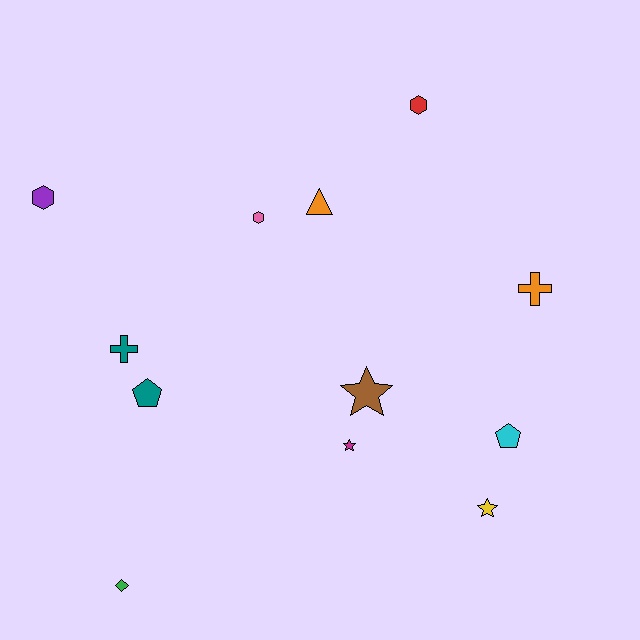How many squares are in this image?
There are no squares.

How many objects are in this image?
There are 12 objects.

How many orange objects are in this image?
There are 2 orange objects.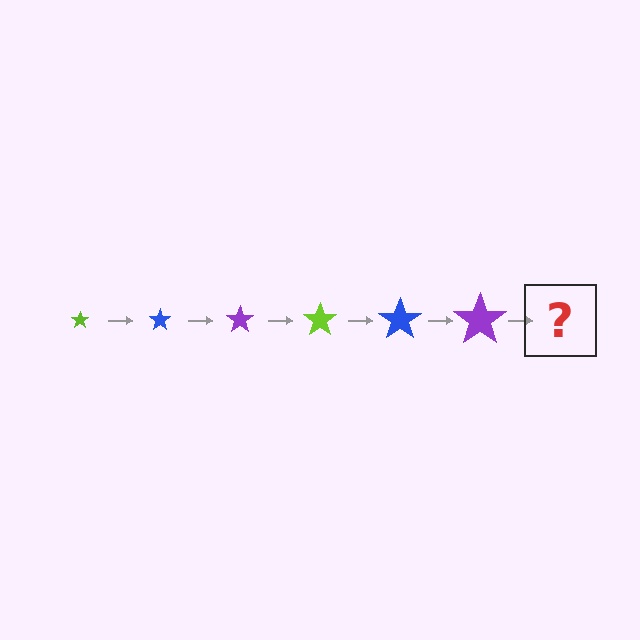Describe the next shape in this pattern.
It should be a lime star, larger than the previous one.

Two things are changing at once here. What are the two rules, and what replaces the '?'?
The two rules are that the star grows larger each step and the color cycles through lime, blue, and purple. The '?' should be a lime star, larger than the previous one.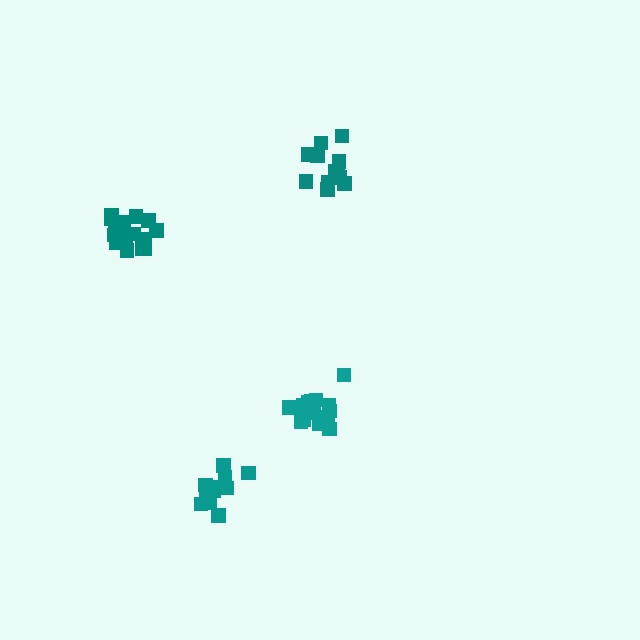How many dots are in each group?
Group 1: 12 dots, Group 2: 17 dots, Group 3: 15 dots, Group 4: 13 dots (57 total).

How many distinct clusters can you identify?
There are 4 distinct clusters.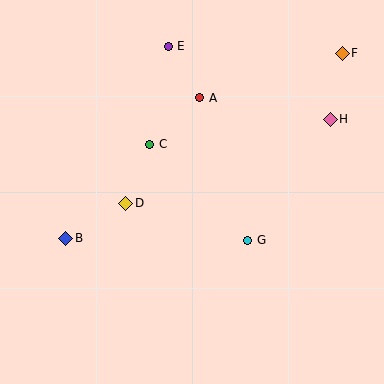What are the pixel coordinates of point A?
Point A is at (200, 98).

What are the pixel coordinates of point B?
Point B is at (66, 238).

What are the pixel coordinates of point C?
Point C is at (150, 144).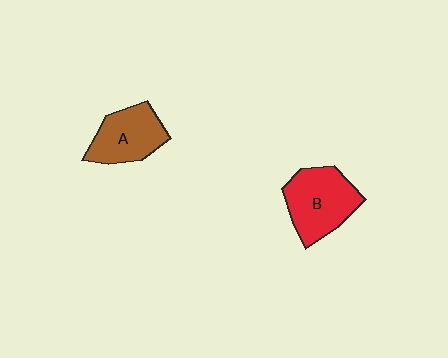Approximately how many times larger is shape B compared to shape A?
Approximately 1.2 times.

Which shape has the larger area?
Shape B (red).